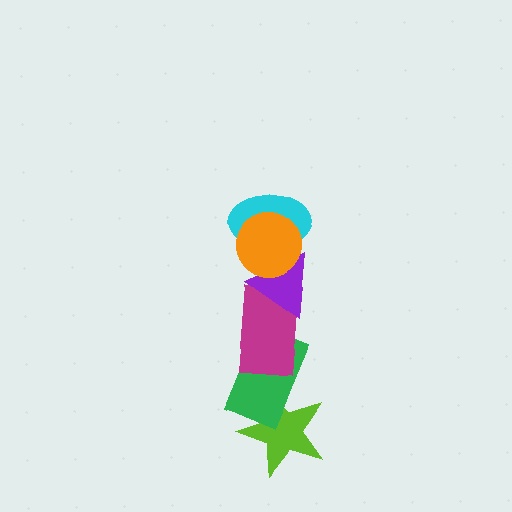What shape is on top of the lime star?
The green rectangle is on top of the lime star.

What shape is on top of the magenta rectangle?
The purple triangle is on top of the magenta rectangle.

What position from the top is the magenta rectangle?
The magenta rectangle is 4th from the top.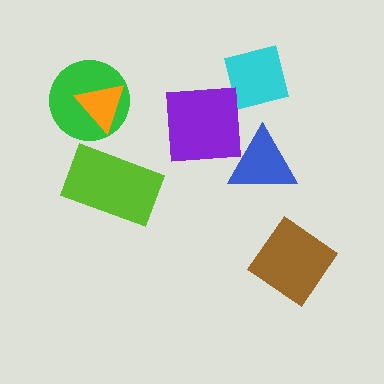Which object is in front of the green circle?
The orange triangle is in front of the green circle.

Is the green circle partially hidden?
Yes, it is partially covered by another shape.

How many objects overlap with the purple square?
0 objects overlap with the purple square.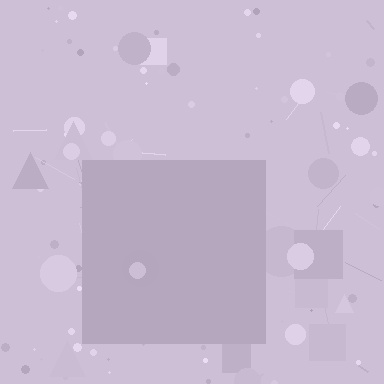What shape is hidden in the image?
A square is hidden in the image.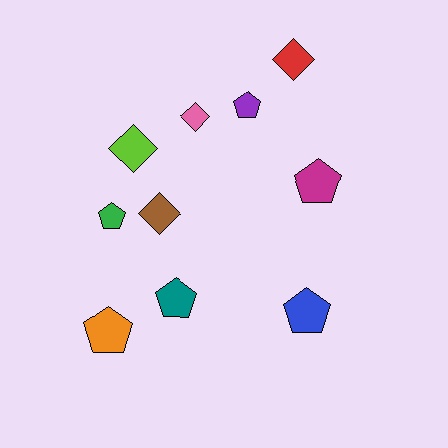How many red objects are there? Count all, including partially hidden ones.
There is 1 red object.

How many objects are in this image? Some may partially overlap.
There are 10 objects.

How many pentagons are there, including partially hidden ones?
There are 6 pentagons.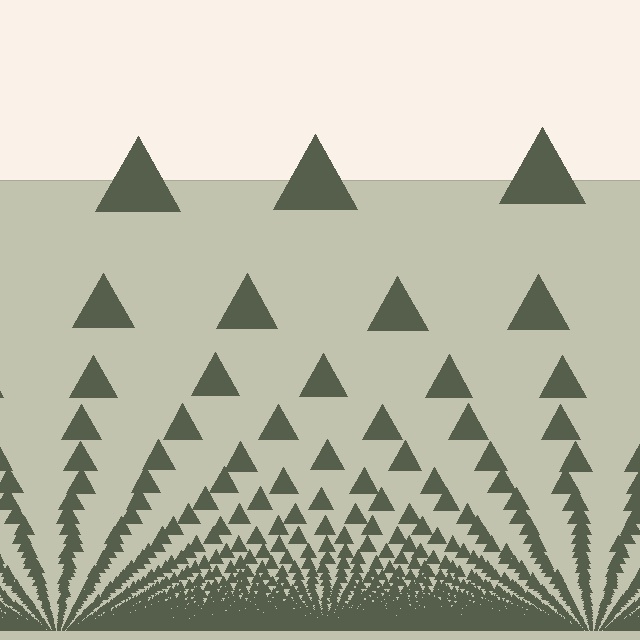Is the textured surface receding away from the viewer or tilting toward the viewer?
The surface appears to tilt toward the viewer. Texture elements get larger and sparser toward the top.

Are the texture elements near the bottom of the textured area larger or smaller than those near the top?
Smaller. The gradient is inverted — elements near the bottom are smaller and denser.